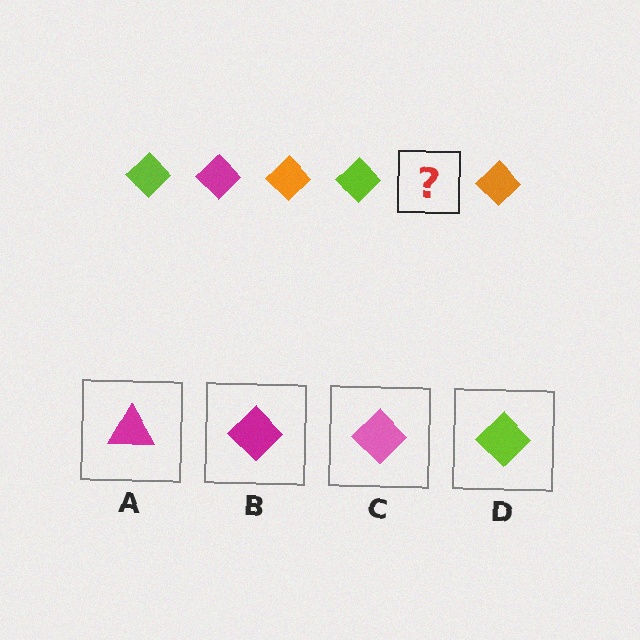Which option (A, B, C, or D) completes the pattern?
B.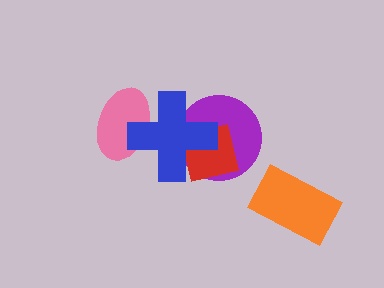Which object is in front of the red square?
The blue cross is in front of the red square.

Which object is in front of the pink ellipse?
The blue cross is in front of the pink ellipse.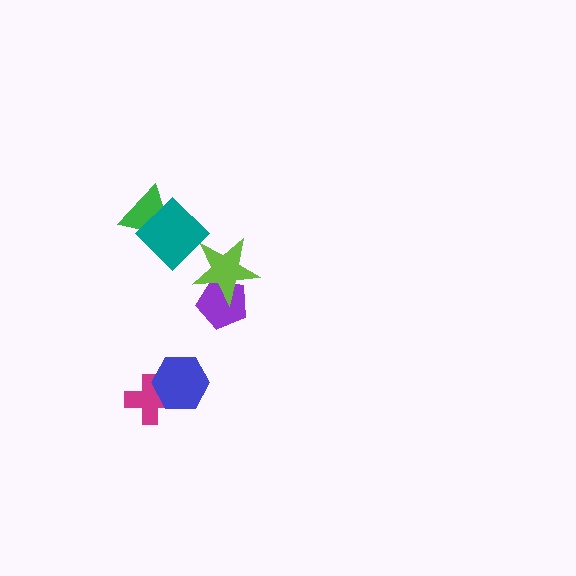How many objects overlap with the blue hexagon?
1 object overlaps with the blue hexagon.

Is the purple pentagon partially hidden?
Yes, it is partially covered by another shape.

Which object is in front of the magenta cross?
The blue hexagon is in front of the magenta cross.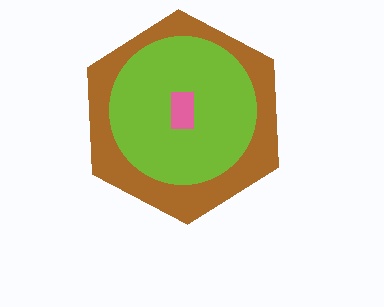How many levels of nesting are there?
3.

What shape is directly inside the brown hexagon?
The lime circle.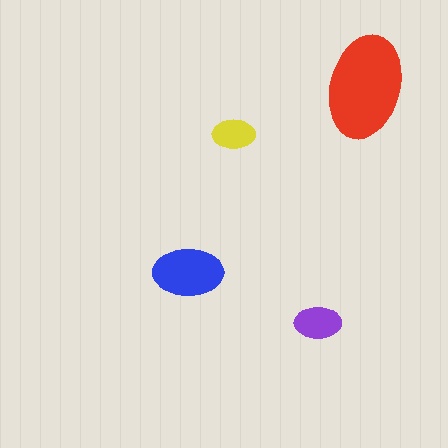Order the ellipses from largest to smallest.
the red one, the blue one, the purple one, the yellow one.